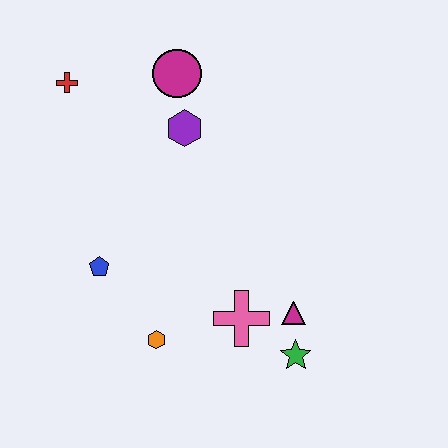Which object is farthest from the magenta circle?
The green star is farthest from the magenta circle.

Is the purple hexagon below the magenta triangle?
No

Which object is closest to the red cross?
The magenta circle is closest to the red cross.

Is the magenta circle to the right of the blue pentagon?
Yes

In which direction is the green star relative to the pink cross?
The green star is to the right of the pink cross.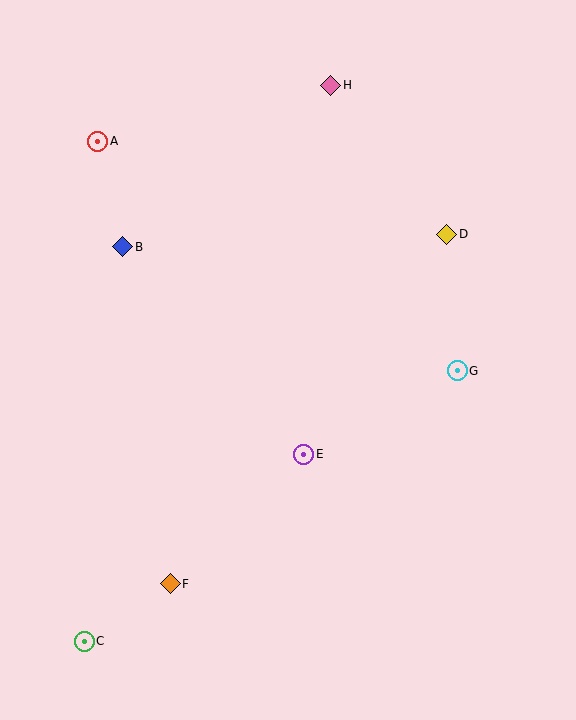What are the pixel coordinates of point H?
Point H is at (331, 85).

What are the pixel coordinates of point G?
Point G is at (457, 371).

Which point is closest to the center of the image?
Point E at (304, 455) is closest to the center.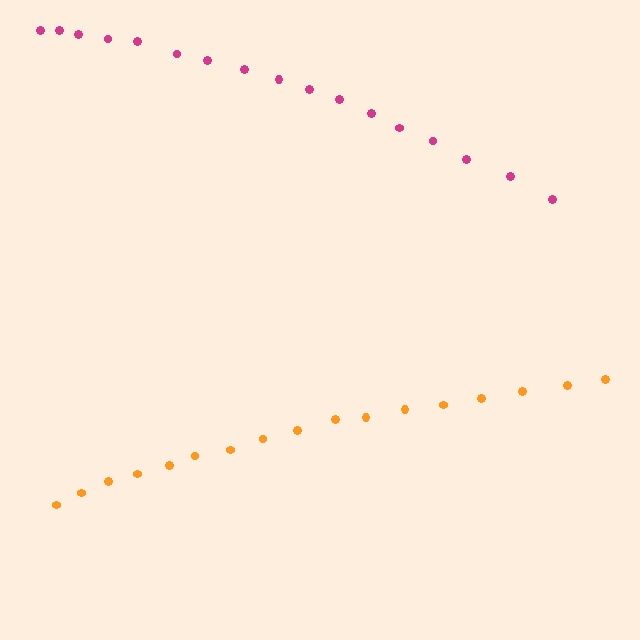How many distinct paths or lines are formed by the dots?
There are 2 distinct paths.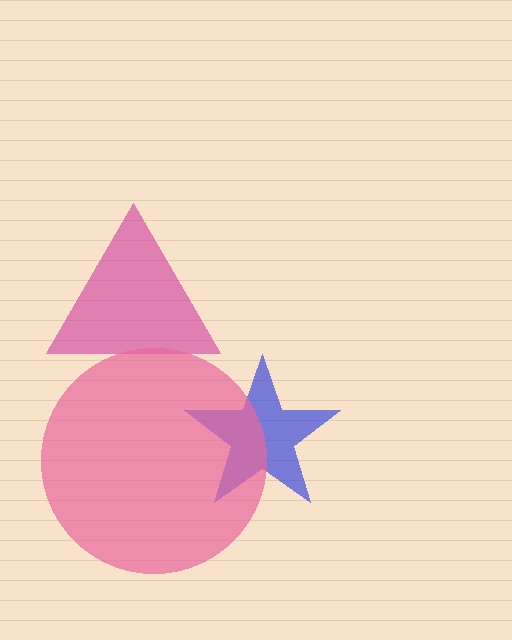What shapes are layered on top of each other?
The layered shapes are: a magenta triangle, a blue star, a pink circle.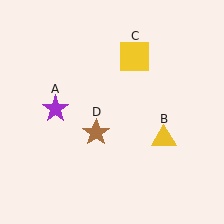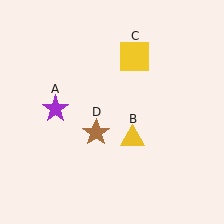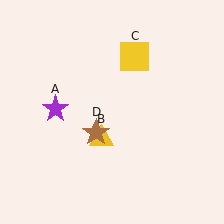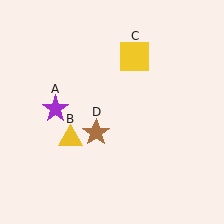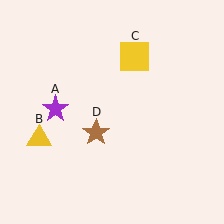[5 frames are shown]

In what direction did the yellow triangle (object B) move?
The yellow triangle (object B) moved left.